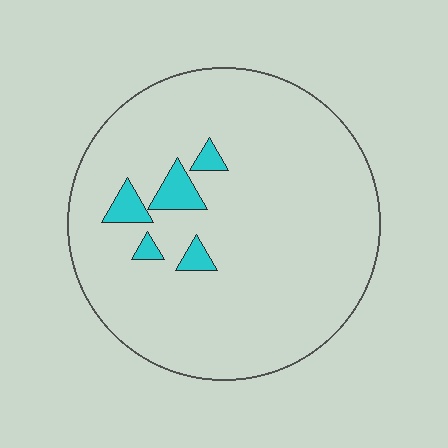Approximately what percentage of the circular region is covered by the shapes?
Approximately 5%.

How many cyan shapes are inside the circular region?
5.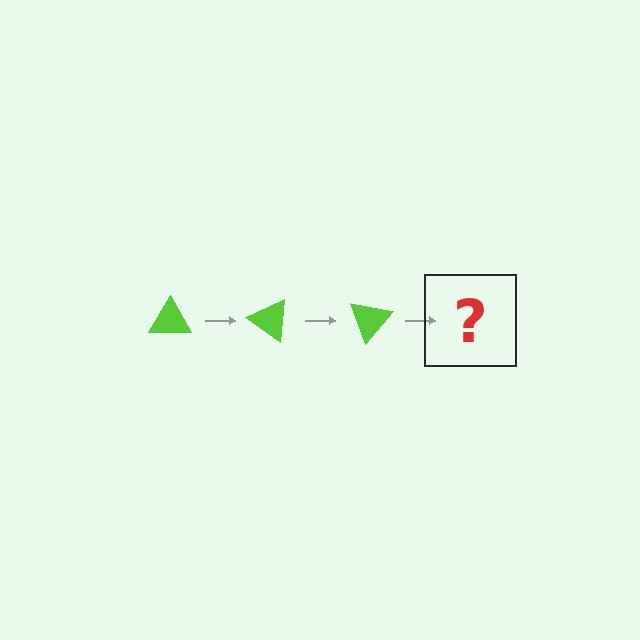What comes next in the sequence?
The next element should be a lime triangle rotated 105 degrees.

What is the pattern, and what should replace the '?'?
The pattern is that the triangle rotates 35 degrees each step. The '?' should be a lime triangle rotated 105 degrees.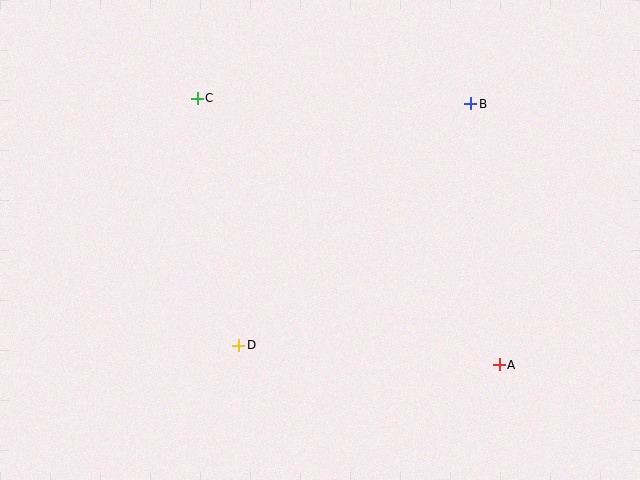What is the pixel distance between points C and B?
The distance between C and B is 273 pixels.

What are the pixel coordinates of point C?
Point C is at (197, 98).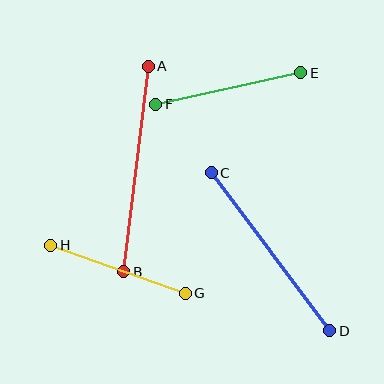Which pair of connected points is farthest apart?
Points A and B are farthest apart.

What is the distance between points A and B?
The distance is approximately 207 pixels.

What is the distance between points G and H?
The distance is approximately 143 pixels.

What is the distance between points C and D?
The distance is approximately 198 pixels.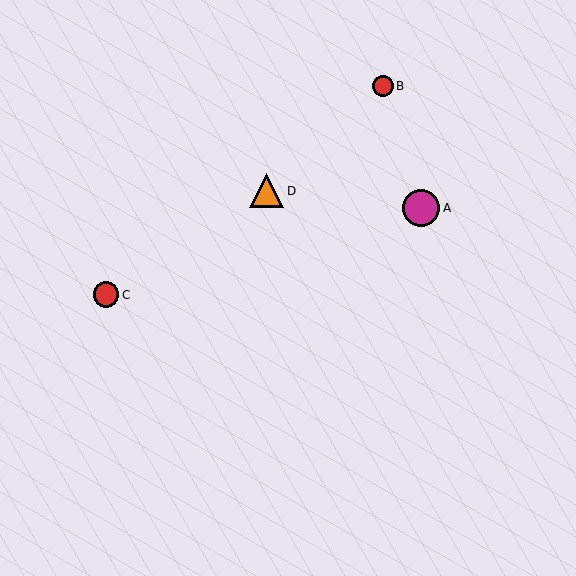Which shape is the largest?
The magenta circle (labeled A) is the largest.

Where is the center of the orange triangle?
The center of the orange triangle is at (267, 191).